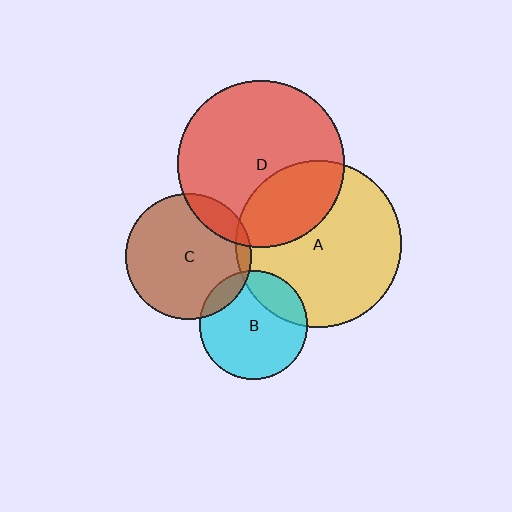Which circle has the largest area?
Circle D (red).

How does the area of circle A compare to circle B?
Approximately 2.3 times.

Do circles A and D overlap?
Yes.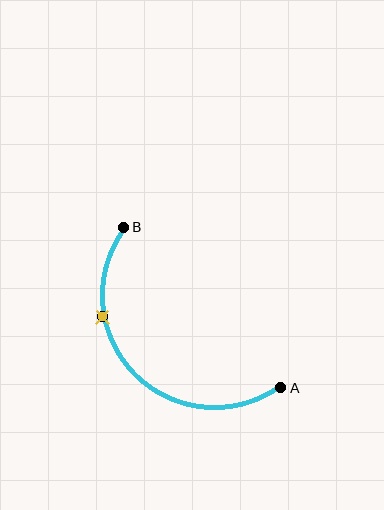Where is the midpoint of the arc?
The arc midpoint is the point on the curve farthest from the straight line joining A and B. It sits below and to the left of that line.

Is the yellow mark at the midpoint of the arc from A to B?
No. The yellow mark lies on the arc but is closer to endpoint B. The arc midpoint would be at the point on the curve equidistant along the arc from both A and B.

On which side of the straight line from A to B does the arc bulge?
The arc bulges below and to the left of the straight line connecting A and B.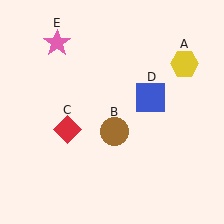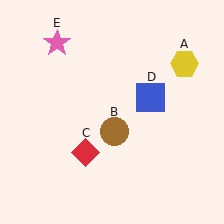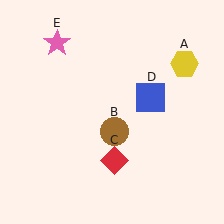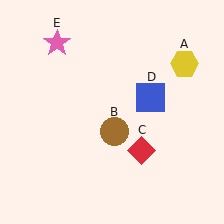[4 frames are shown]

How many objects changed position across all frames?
1 object changed position: red diamond (object C).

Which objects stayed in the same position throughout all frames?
Yellow hexagon (object A) and brown circle (object B) and blue square (object D) and pink star (object E) remained stationary.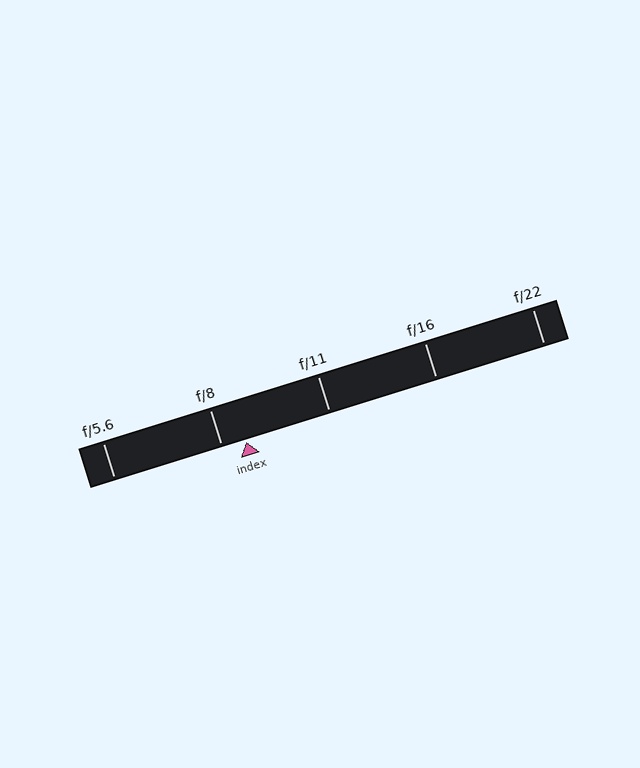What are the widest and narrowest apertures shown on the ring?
The widest aperture shown is f/5.6 and the narrowest is f/22.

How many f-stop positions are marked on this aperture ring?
There are 5 f-stop positions marked.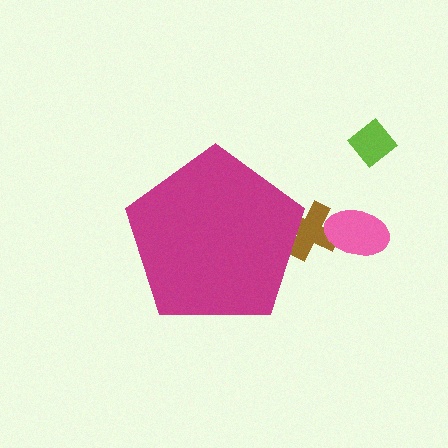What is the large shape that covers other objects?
A magenta pentagon.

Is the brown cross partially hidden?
Yes, the brown cross is partially hidden behind the magenta pentagon.